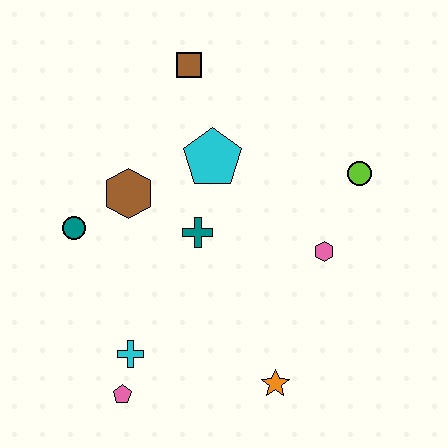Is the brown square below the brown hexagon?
No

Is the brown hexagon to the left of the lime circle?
Yes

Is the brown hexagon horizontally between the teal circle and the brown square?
Yes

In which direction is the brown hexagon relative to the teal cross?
The brown hexagon is to the left of the teal cross.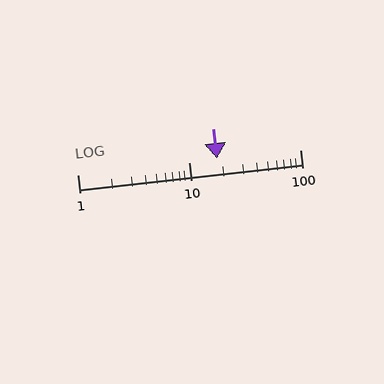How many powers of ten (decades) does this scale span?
The scale spans 2 decades, from 1 to 100.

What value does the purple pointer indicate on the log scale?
The pointer indicates approximately 18.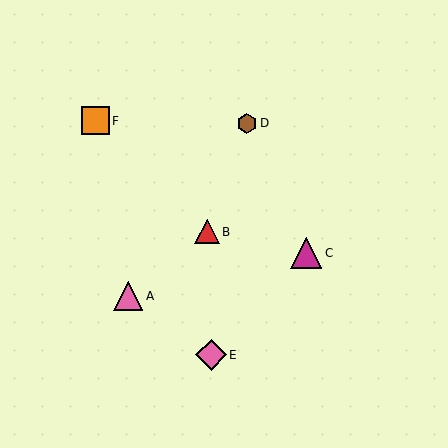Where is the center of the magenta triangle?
The center of the magenta triangle is at (306, 253).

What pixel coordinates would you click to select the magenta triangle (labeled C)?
Click at (306, 253) to select the magenta triangle C.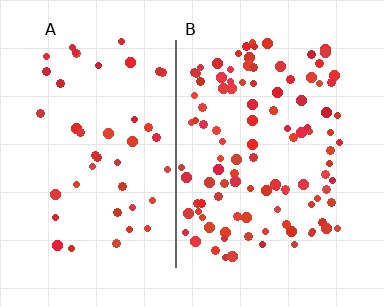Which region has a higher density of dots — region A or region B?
B (the right).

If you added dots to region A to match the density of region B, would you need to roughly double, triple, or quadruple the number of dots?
Approximately double.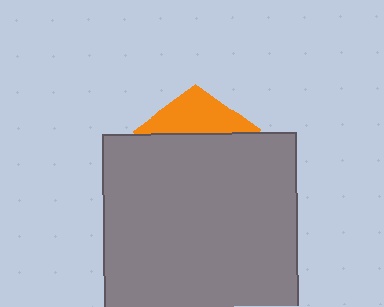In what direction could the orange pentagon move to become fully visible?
The orange pentagon could move up. That would shift it out from behind the gray square entirely.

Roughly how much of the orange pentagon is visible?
A small part of it is visible (roughly 31%).